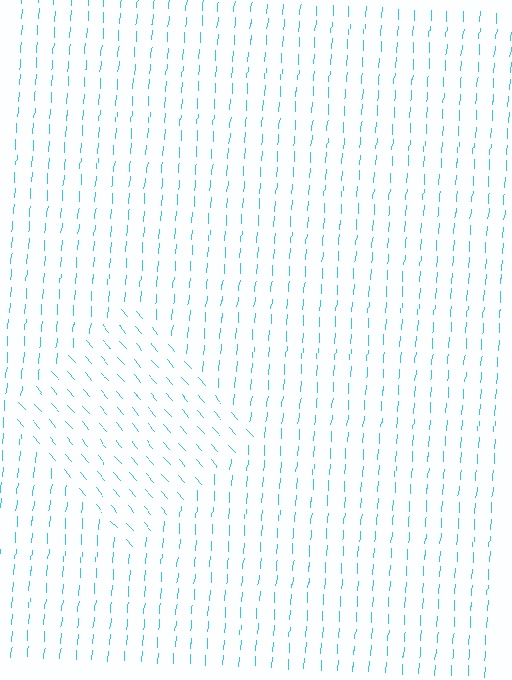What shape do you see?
I see a diamond.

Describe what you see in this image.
The image is filled with small cyan line segments. A diamond region in the image has lines oriented differently from the surrounding lines, creating a visible texture boundary.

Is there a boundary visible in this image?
Yes, there is a texture boundary formed by a change in line orientation.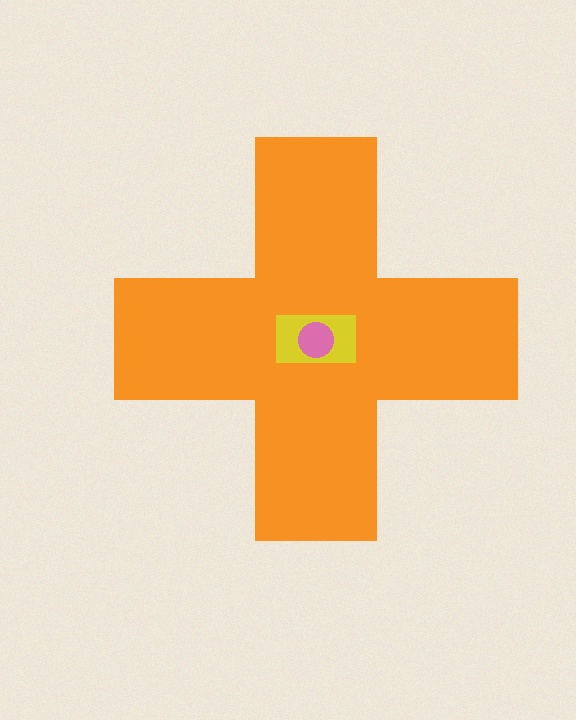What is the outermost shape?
The orange cross.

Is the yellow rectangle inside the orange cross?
Yes.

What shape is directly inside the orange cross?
The yellow rectangle.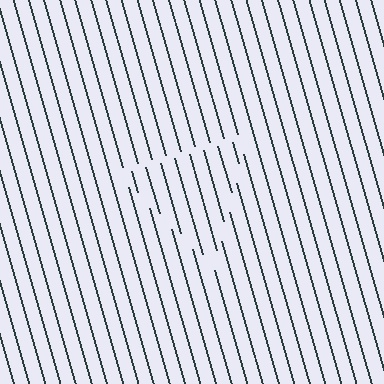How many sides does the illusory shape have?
3 sides — the line-ends trace a triangle.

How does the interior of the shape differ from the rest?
The interior of the shape contains the same grating, shifted by half a period — the contour is defined by the phase discontinuity where line-ends from the inner and outer gratings abut.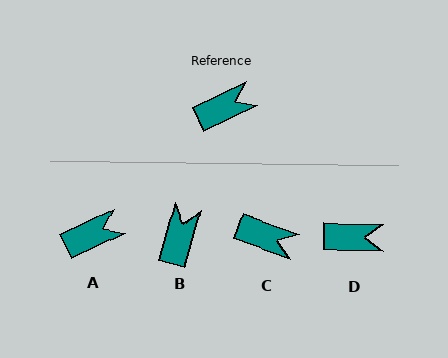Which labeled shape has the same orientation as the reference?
A.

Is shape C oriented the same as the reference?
No, it is off by about 45 degrees.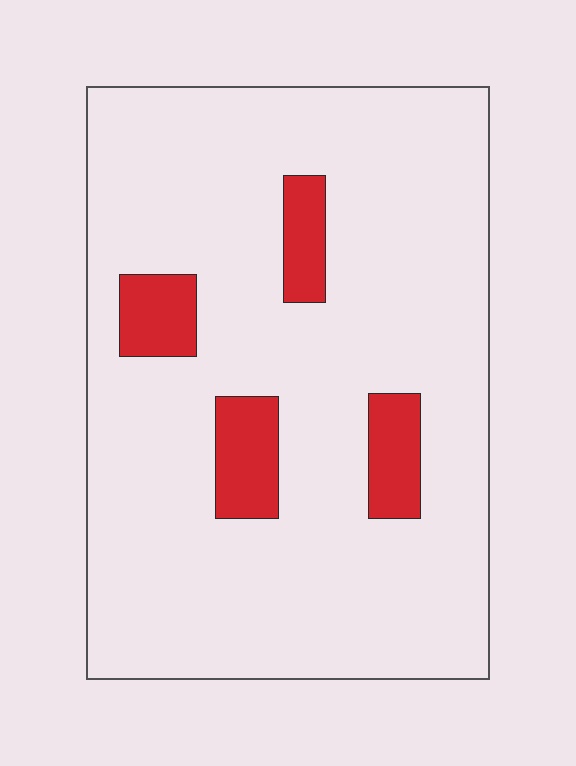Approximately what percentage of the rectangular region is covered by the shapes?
Approximately 10%.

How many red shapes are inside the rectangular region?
4.